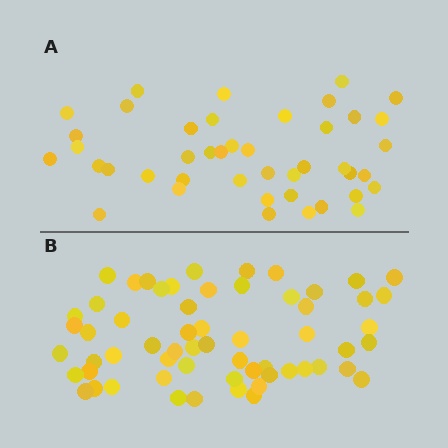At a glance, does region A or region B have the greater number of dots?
Region B (the bottom region) has more dots.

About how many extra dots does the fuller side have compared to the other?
Region B has approximately 15 more dots than region A.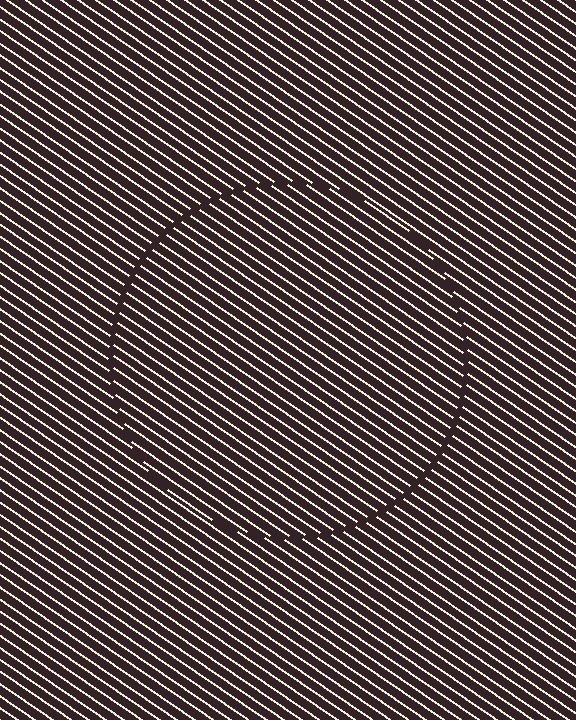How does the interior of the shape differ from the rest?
The interior of the shape contains the same grating, shifted by half a period — the contour is defined by the phase discontinuity where line-ends from the inner and outer gratings abut.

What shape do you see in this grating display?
An illusory circle. The interior of the shape contains the same grating, shifted by half a period — the contour is defined by the phase discontinuity where line-ends from the inner and outer gratings abut.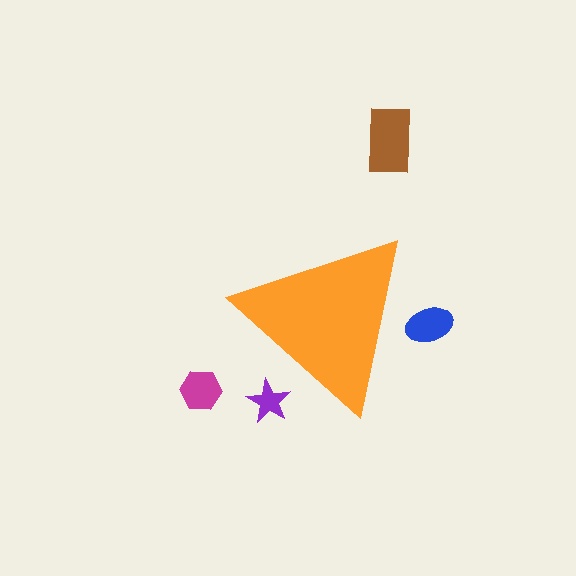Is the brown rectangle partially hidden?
No, the brown rectangle is fully visible.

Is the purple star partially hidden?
Yes, the purple star is partially hidden behind the orange triangle.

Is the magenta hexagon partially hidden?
No, the magenta hexagon is fully visible.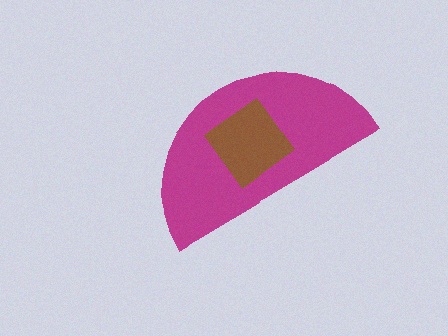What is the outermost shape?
The magenta semicircle.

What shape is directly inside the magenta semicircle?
The brown diamond.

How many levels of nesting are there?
2.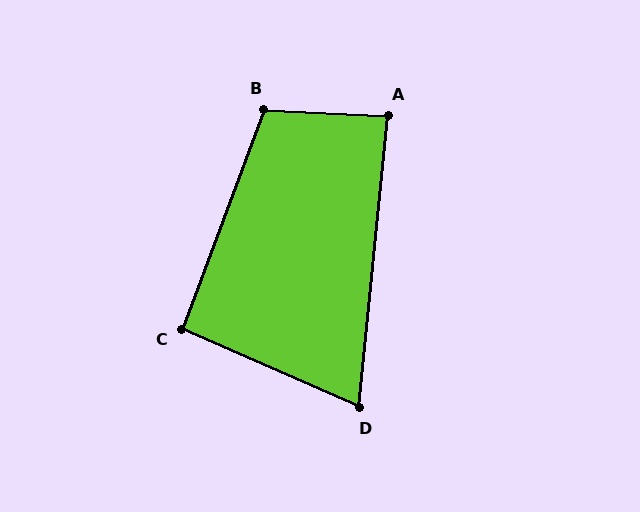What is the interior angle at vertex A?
Approximately 87 degrees (approximately right).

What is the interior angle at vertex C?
Approximately 93 degrees (approximately right).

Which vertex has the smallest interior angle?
D, at approximately 72 degrees.